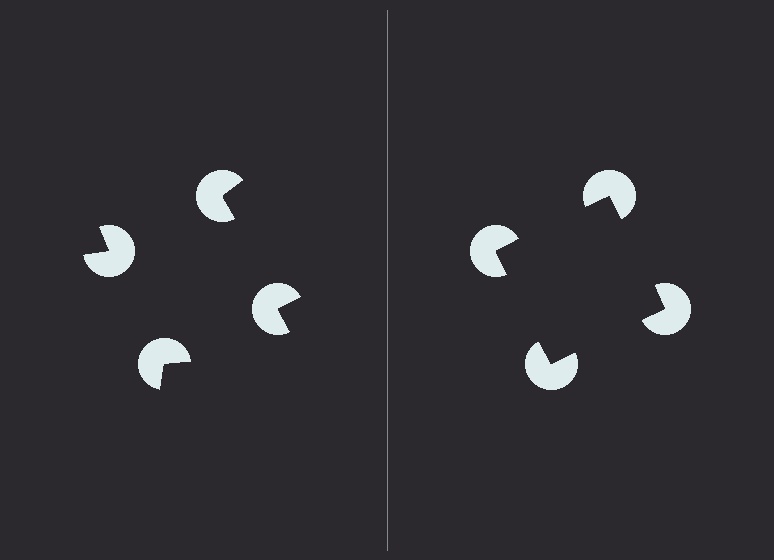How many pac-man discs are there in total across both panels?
8 — 4 on each side.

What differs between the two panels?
The pac-man discs are positioned identically on both sides; only the wedge orientations differ. On the right they align to a square; on the left they are misaligned.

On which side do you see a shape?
An illusory square appears on the right side. On the left side the wedge cuts are rotated, so no coherent shape forms.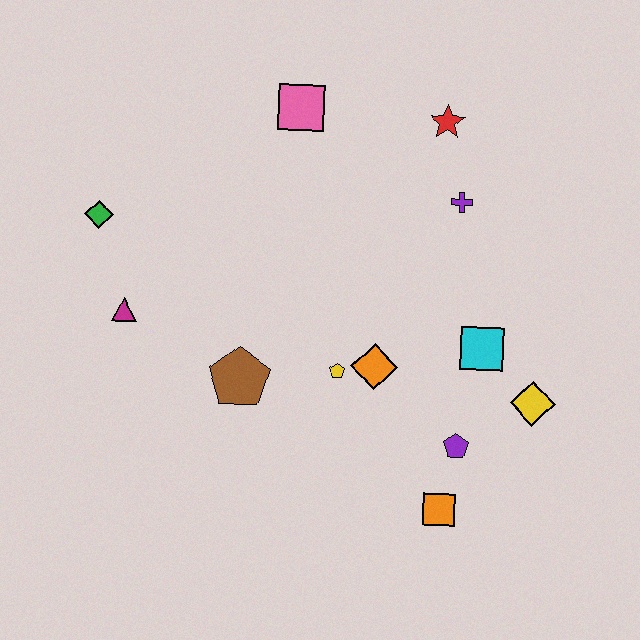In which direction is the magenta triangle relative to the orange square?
The magenta triangle is to the left of the orange square.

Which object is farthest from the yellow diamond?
The green diamond is farthest from the yellow diamond.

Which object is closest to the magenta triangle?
The green diamond is closest to the magenta triangle.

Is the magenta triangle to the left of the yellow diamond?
Yes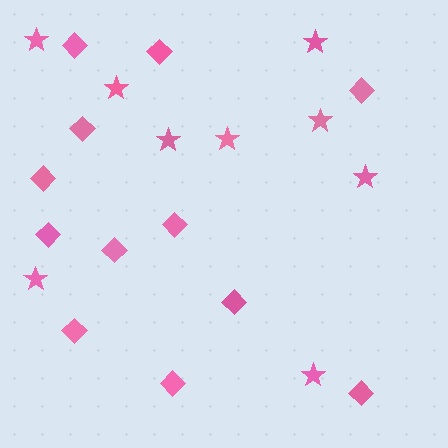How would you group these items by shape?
There are 2 groups: one group of diamonds (12) and one group of stars (9).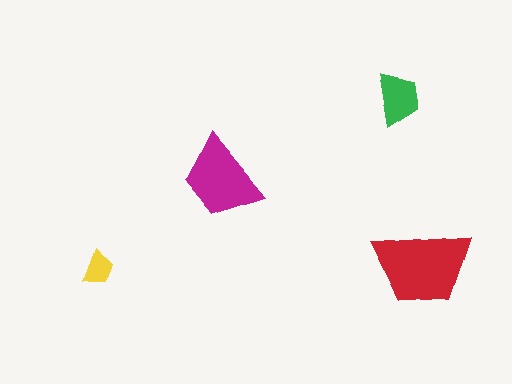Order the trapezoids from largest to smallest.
the red one, the magenta one, the green one, the yellow one.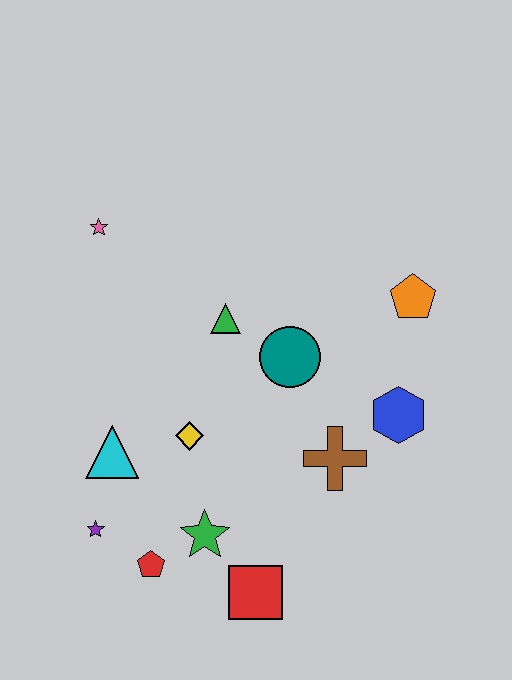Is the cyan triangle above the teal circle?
No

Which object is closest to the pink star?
The green triangle is closest to the pink star.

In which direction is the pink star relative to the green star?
The pink star is above the green star.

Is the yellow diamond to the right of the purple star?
Yes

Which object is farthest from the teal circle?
The purple star is farthest from the teal circle.